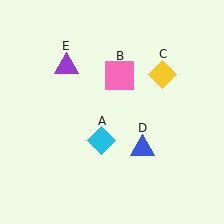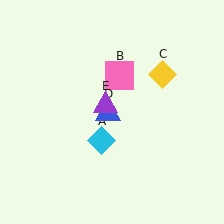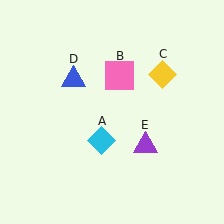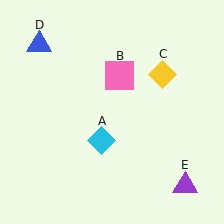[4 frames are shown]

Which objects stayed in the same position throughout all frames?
Cyan diamond (object A) and pink square (object B) and yellow diamond (object C) remained stationary.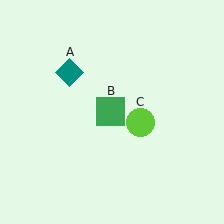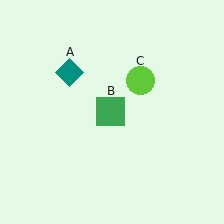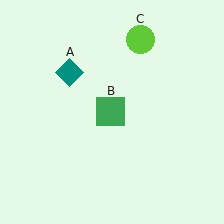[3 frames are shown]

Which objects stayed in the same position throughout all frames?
Teal diamond (object A) and green square (object B) remained stationary.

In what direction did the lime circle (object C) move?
The lime circle (object C) moved up.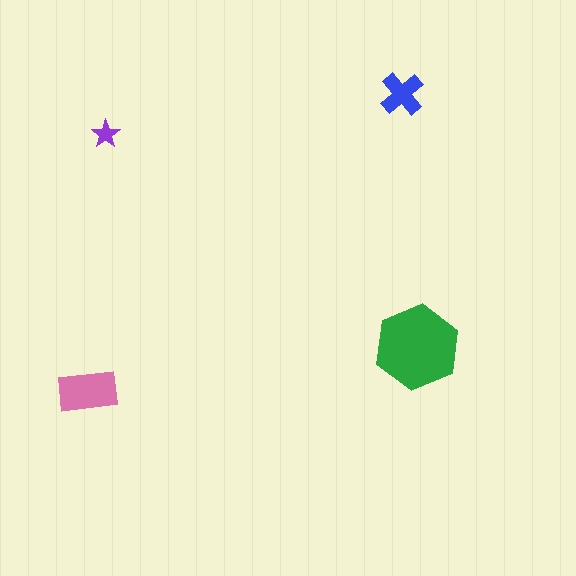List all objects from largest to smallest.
The green hexagon, the pink rectangle, the blue cross, the purple star.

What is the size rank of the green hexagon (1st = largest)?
1st.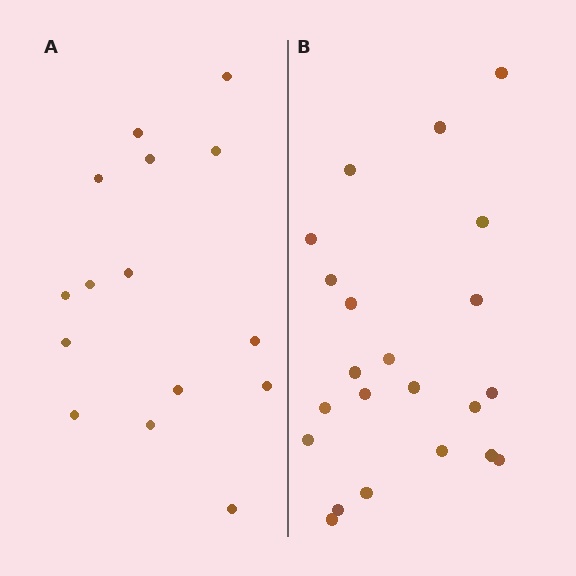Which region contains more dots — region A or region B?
Region B (the right region) has more dots.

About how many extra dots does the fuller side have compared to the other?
Region B has roughly 8 or so more dots than region A.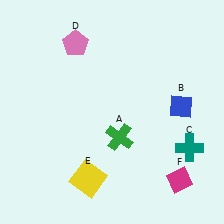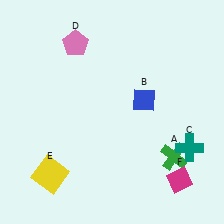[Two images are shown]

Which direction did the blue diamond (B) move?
The blue diamond (B) moved left.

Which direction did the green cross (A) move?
The green cross (A) moved right.